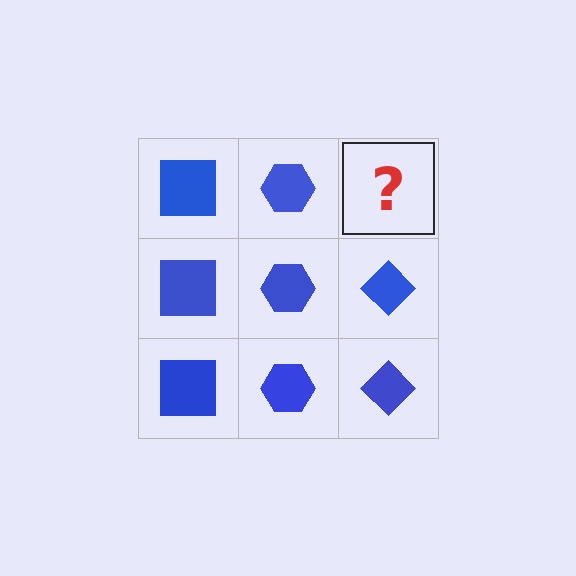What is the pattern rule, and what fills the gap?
The rule is that each column has a consistent shape. The gap should be filled with a blue diamond.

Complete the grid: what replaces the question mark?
The question mark should be replaced with a blue diamond.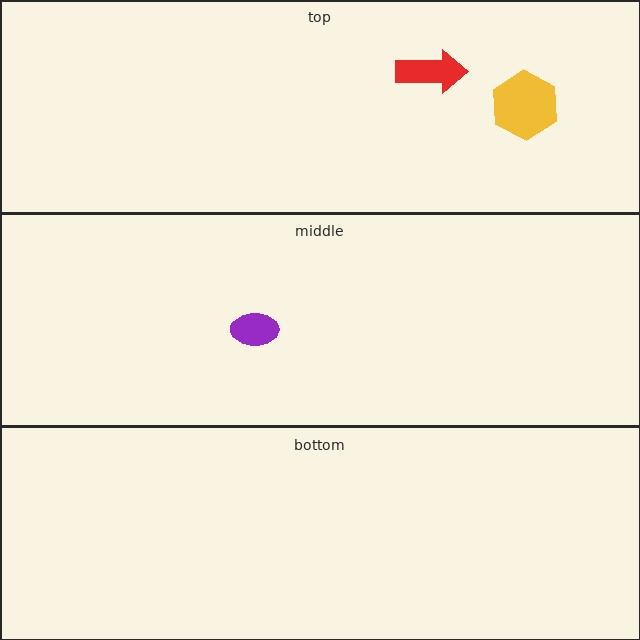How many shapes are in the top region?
2.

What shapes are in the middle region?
The purple ellipse.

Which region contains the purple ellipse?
The middle region.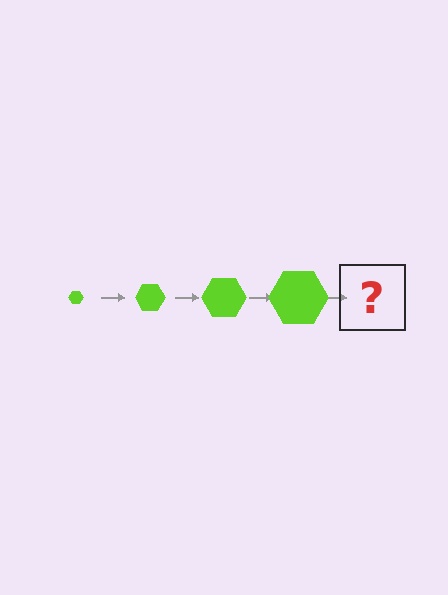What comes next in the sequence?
The next element should be a lime hexagon, larger than the previous one.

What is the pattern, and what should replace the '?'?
The pattern is that the hexagon gets progressively larger each step. The '?' should be a lime hexagon, larger than the previous one.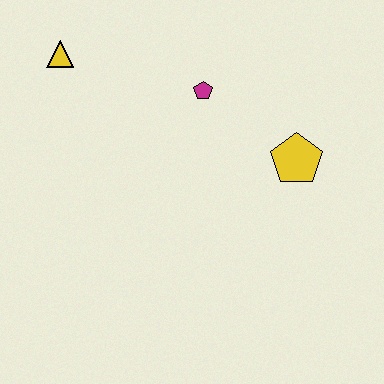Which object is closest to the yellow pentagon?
The magenta pentagon is closest to the yellow pentagon.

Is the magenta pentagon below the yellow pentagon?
No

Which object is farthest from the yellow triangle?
The yellow pentagon is farthest from the yellow triangle.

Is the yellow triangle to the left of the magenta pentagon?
Yes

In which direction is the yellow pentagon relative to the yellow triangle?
The yellow pentagon is to the right of the yellow triangle.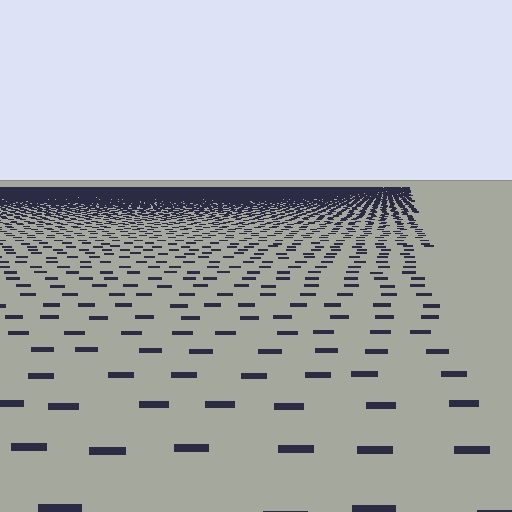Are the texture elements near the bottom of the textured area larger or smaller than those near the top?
Larger. Near the bottom, elements are closer to the viewer and appear at a bigger on-screen size.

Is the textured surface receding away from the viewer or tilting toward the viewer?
The surface is receding away from the viewer. Texture elements get smaller and denser toward the top.